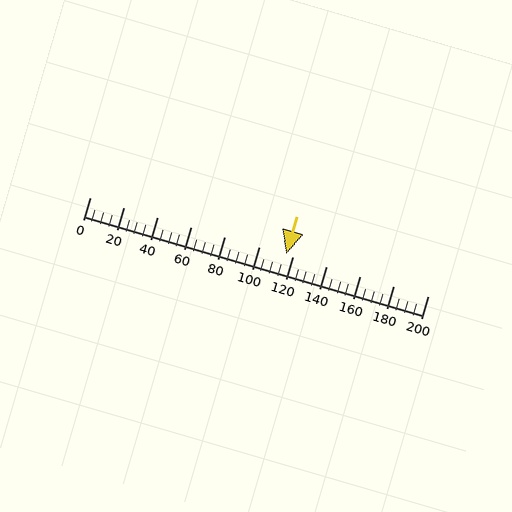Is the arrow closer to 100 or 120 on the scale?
The arrow is closer to 120.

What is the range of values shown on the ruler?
The ruler shows values from 0 to 200.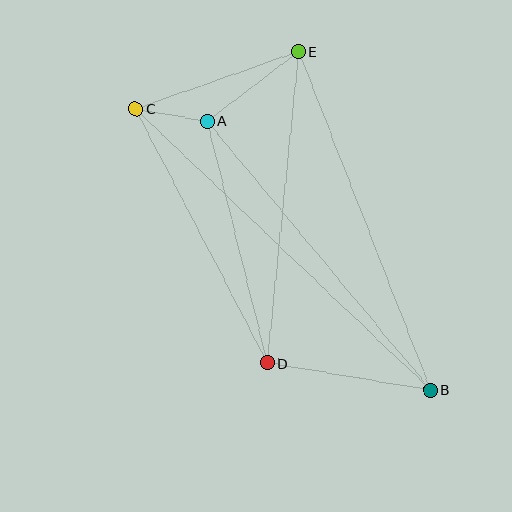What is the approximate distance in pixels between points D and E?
The distance between D and E is approximately 313 pixels.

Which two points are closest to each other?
Points A and C are closest to each other.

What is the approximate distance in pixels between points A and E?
The distance between A and E is approximately 115 pixels.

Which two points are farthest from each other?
Points B and C are farthest from each other.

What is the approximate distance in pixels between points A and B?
The distance between A and B is approximately 350 pixels.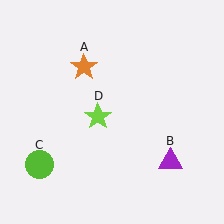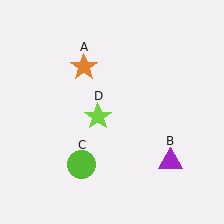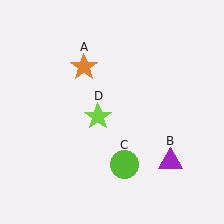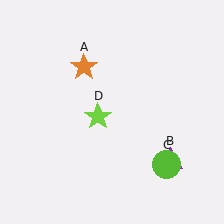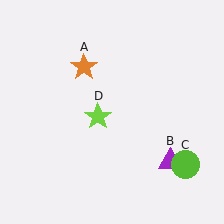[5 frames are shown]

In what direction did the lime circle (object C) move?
The lime circle (object C) moved right.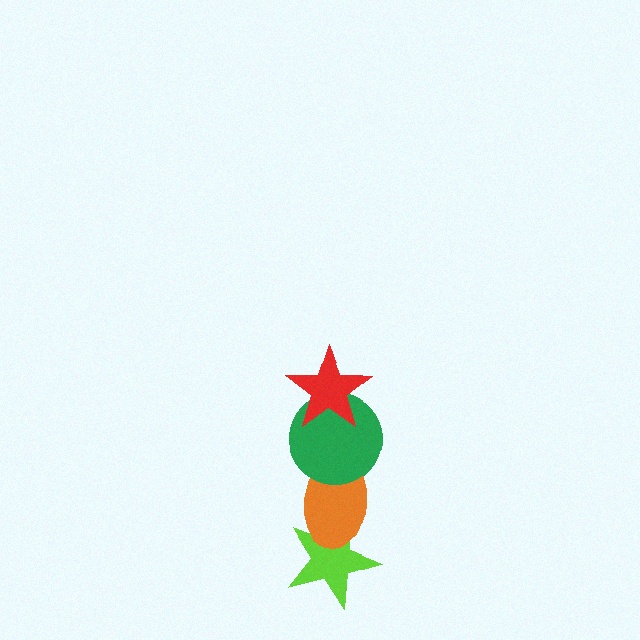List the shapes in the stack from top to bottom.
From top to bottom: the red star, the green circle, the orange ellipse, the lime star.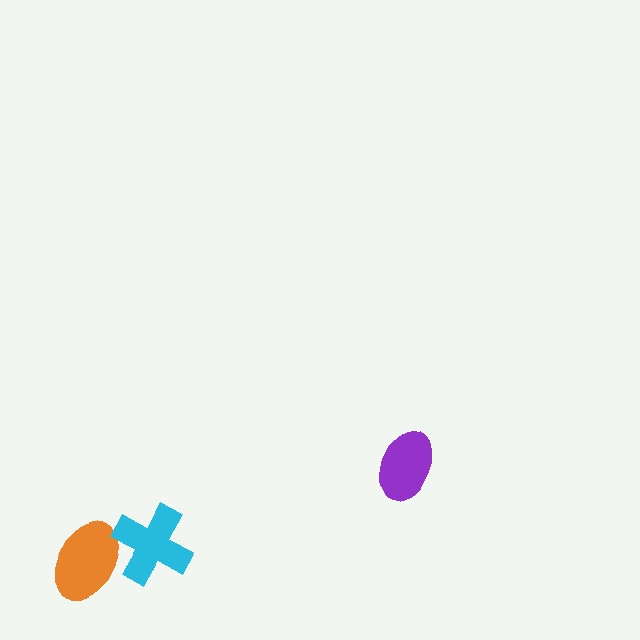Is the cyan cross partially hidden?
No, no other shape covers it.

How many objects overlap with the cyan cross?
1 object overlaps with the cyan cross.